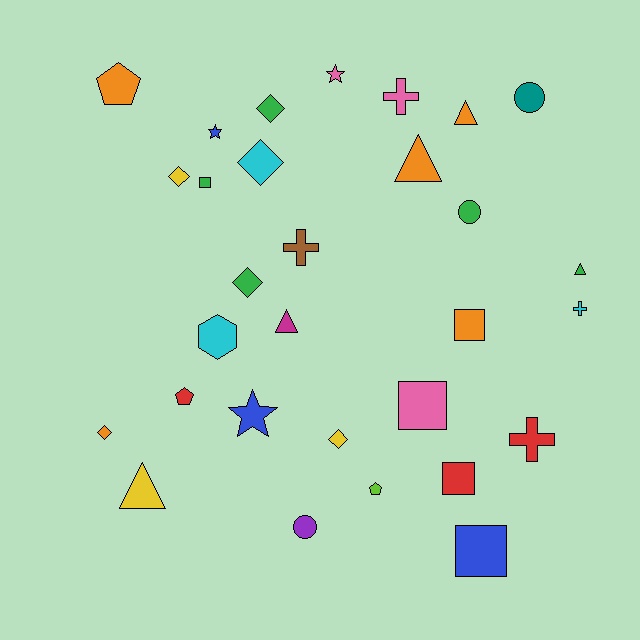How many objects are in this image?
There are 30 objects.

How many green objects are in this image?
There are 5 green objects.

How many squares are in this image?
There are 5 squares.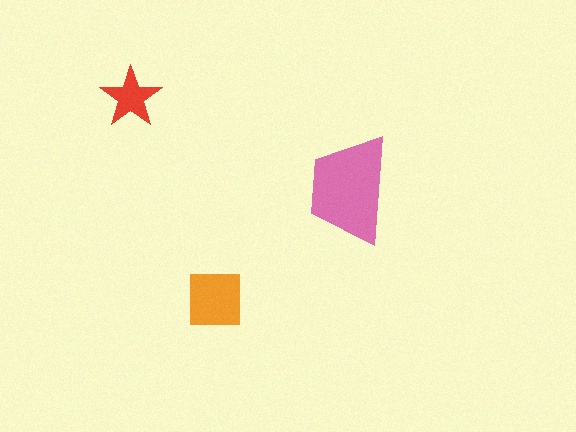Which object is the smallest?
The red star.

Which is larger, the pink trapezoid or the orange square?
The pink trapezoid.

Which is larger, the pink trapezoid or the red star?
The pink trapezoid.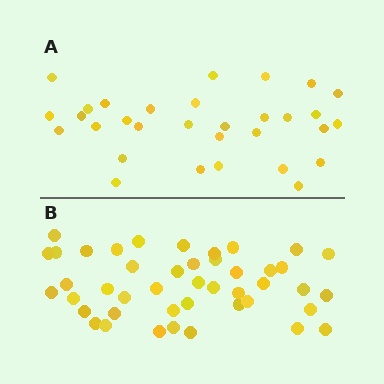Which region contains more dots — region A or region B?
Region B (the bottom region) has more dots.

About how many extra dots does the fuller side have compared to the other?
Region B has approximately 15 more dots than region A.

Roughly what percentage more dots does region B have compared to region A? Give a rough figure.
About 40% more.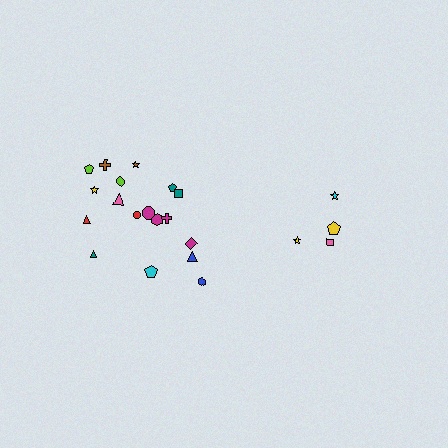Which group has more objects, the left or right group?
The left group.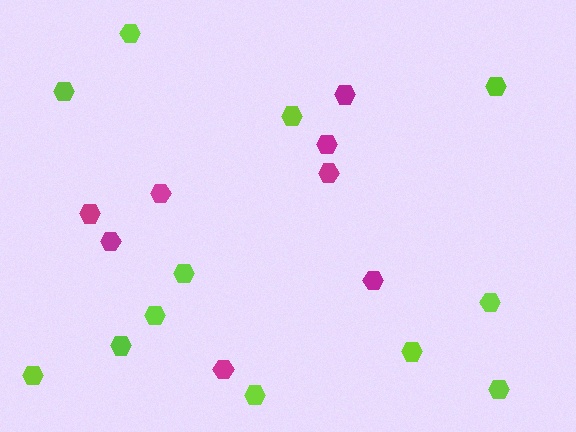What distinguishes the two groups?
There are 2 groups: one group of magenta hexagons (8) and one group of lime hexagons (12).